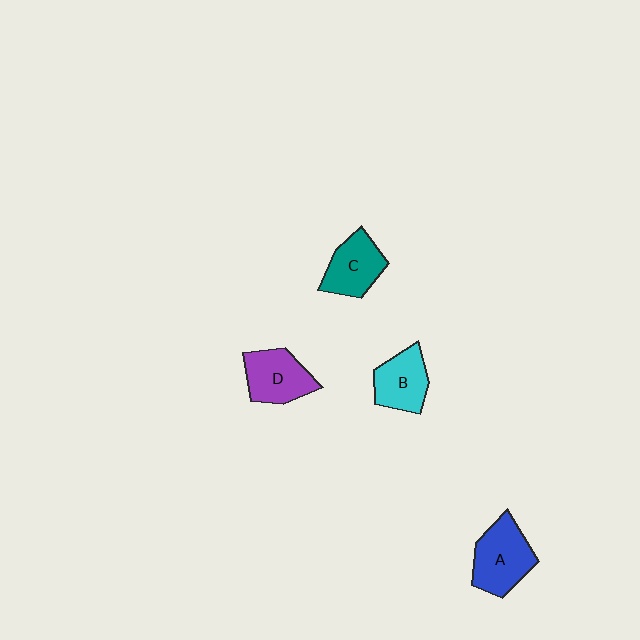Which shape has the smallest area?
Shape B (cyan).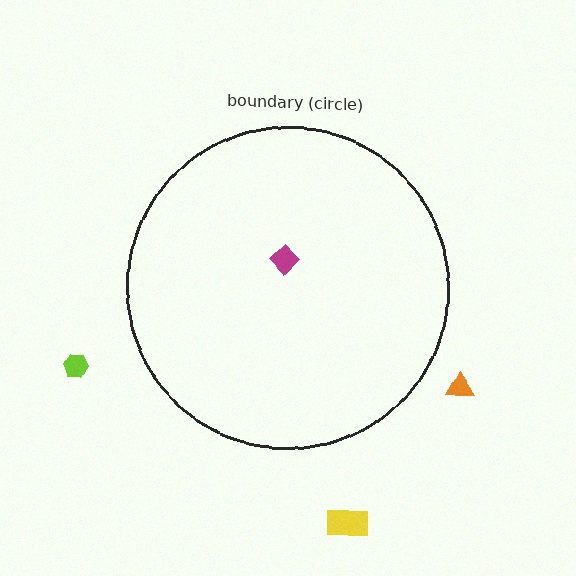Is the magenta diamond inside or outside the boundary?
Inside.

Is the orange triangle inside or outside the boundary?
Outside.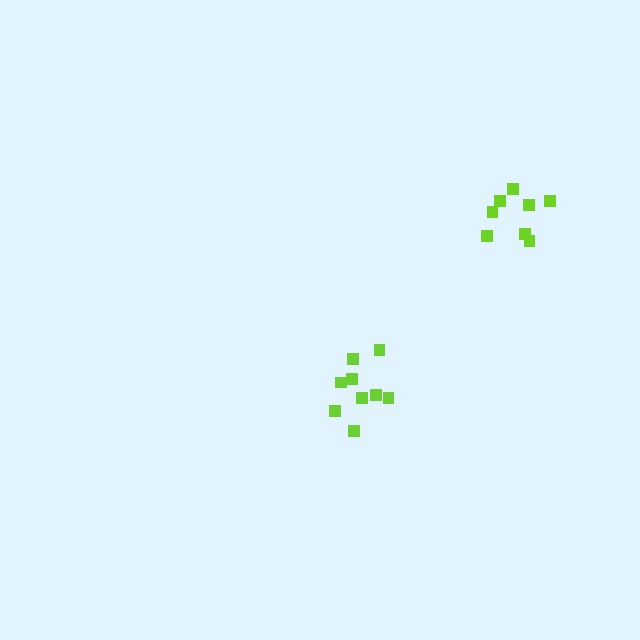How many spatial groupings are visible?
There are 2 spatial groupings.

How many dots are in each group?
Group 1: 9 dots, Group 2: 8 dots (17 total).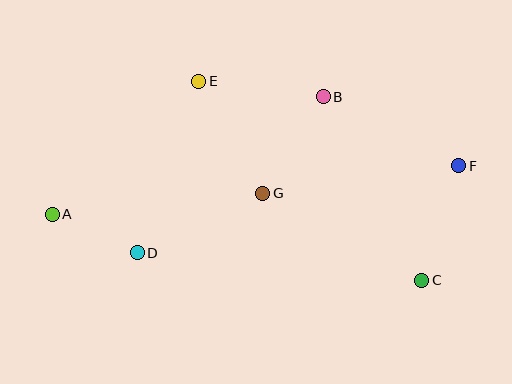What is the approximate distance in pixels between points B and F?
The distance between B and F is approximately 152 pixels.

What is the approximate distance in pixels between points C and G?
The distance between C and G is approximately 181 pixels.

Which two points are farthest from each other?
Points A and F are farthest from each other.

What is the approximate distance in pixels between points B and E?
The distance between B and E is approximately 125 pixels.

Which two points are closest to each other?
Points A and D are closest to each other.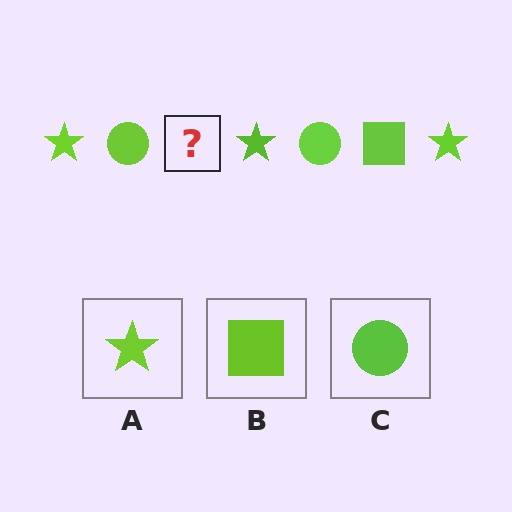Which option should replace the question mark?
Option B.